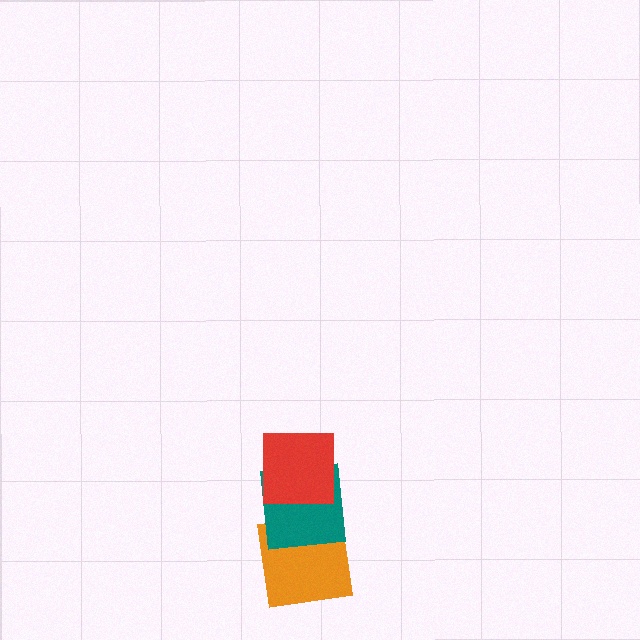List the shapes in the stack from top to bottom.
From top to bottom: the red square, the teal square, the orange square.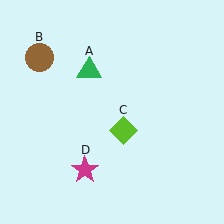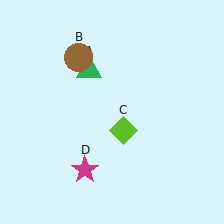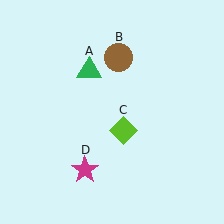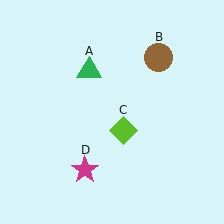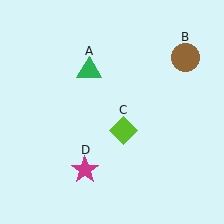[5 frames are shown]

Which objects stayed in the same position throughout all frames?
Green triangle (object A) and lime diamond (object C) and magenta star (object D) remained stationary.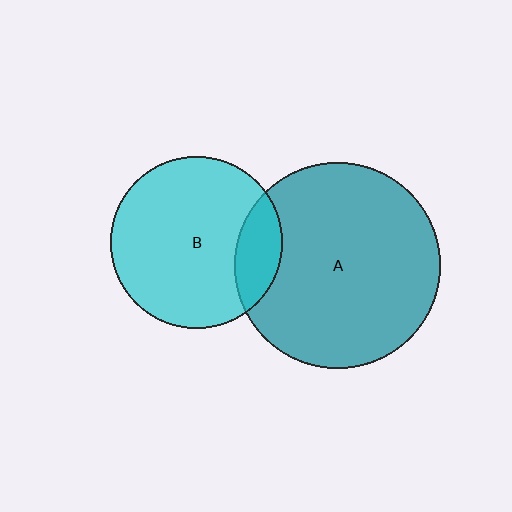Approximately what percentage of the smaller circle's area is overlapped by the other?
Approximately 15%.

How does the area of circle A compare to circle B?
Approximately 1.4 times.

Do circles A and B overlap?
Yes.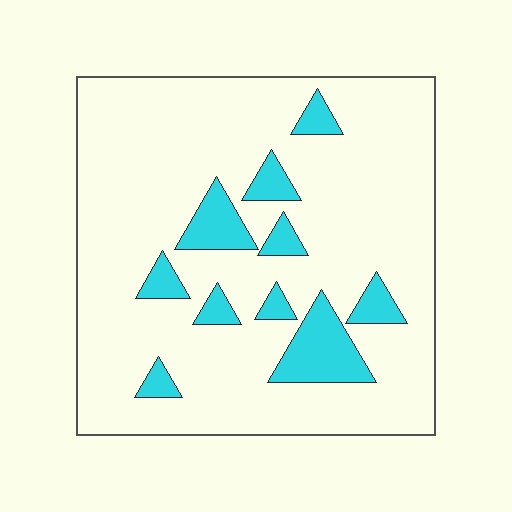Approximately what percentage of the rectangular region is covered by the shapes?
Approximately 15%.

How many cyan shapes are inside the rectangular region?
10.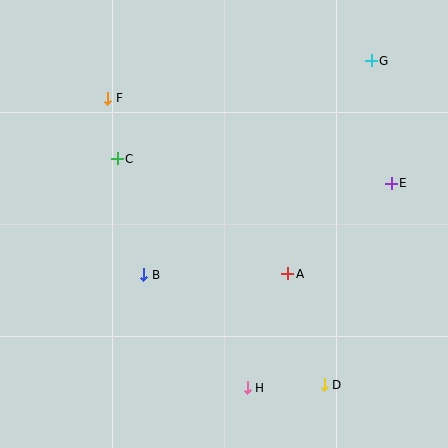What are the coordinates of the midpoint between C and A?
The midpoint between C and A is at (202, 216).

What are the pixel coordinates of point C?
Point C is at (117, 159).